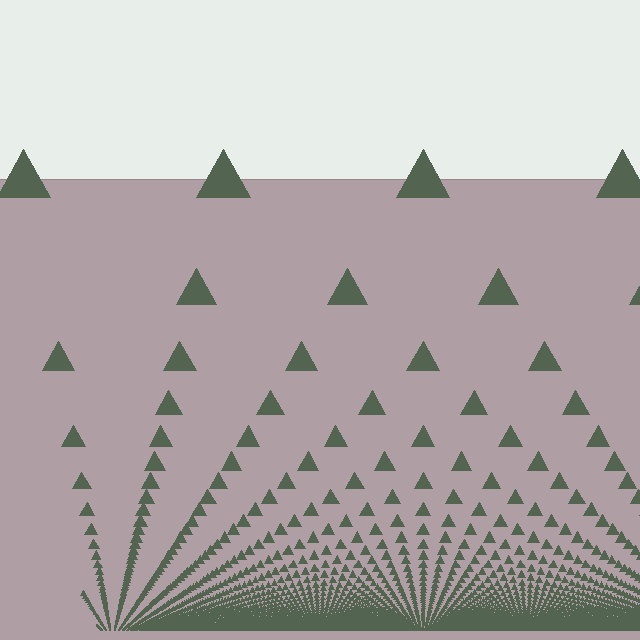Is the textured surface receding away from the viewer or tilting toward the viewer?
The surface appears to tilt toward the viewer. Texture elements get larger and sparser toward the top.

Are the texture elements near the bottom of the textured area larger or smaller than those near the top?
Smaller. The gradient is inverted — elements near the bottom are smaller and denser.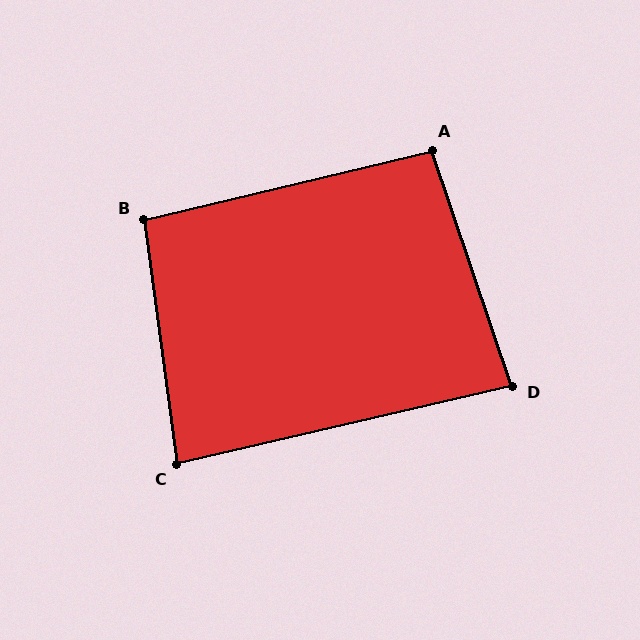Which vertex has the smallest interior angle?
D, at approximately 84 degrees.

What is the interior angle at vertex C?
Approximately 85 degrees (acute).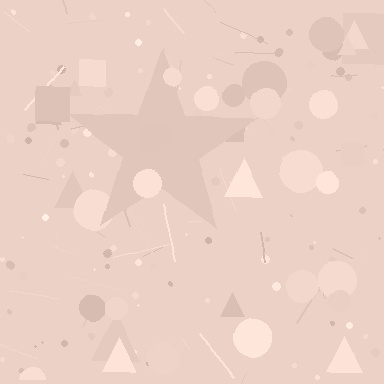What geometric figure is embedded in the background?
A star is embedded in the background.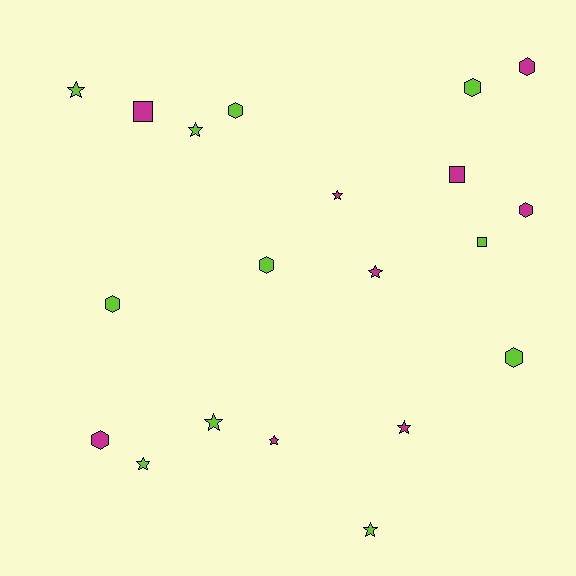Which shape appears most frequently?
Star, with 9 objects.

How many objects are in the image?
There are 20 objects.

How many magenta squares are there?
There are 2 magenta squares.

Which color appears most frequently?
Lime, with 11 objects.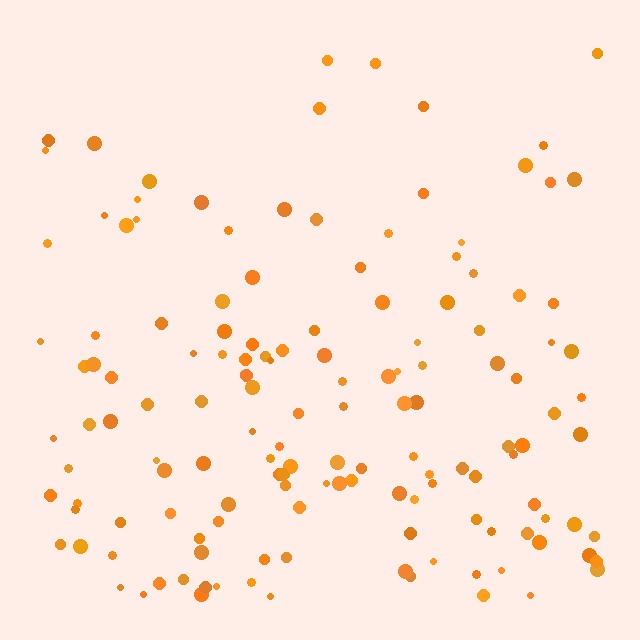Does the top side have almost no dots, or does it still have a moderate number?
Still a moderate number, just noticeably fewer than the bottom.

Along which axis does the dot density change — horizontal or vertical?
Vertical.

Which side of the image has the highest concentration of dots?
The bottom.